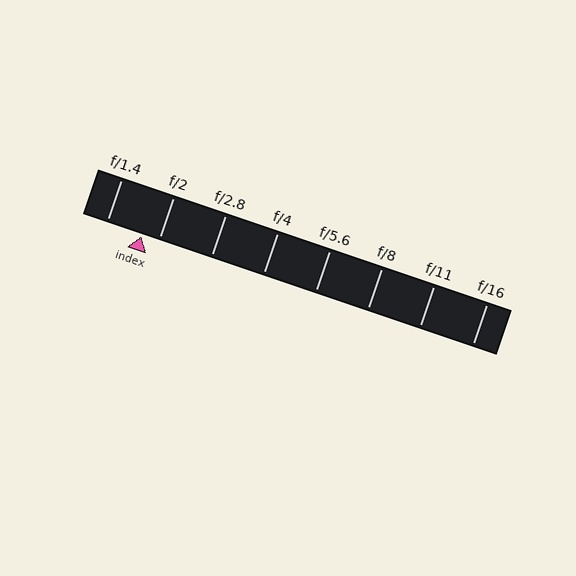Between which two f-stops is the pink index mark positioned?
The index mark is between f/1.4 and f/2.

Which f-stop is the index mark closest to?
The index mark is closest to f/2.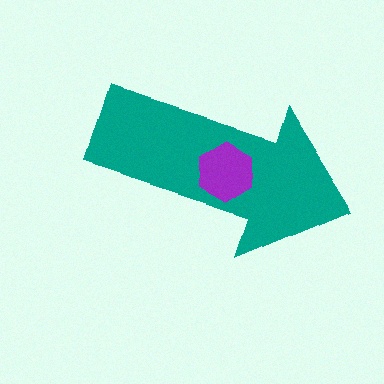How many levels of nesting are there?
2.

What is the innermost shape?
The purple hexagon.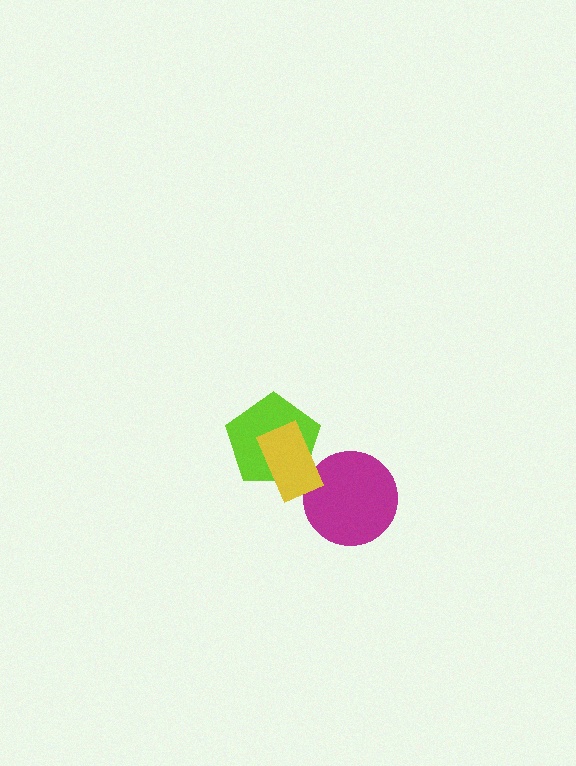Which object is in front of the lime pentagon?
The yellow rectangle is in front of the lime pentagon.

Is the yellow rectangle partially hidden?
No, no other shape covers it.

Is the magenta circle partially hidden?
Yes, it is partially covered by another shape.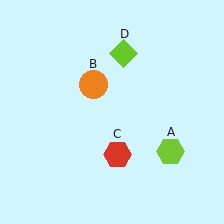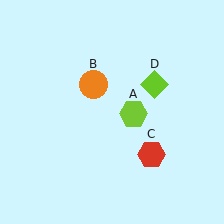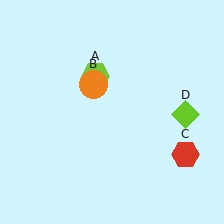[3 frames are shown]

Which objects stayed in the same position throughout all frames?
Orange circle (object B) remained stationary.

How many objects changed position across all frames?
3 objects changed position: lime hexagon (object A), red hexagon (object C), lime diamond (object D).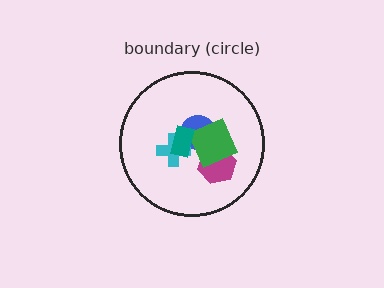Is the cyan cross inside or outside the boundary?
Inside.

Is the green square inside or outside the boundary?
Inside.